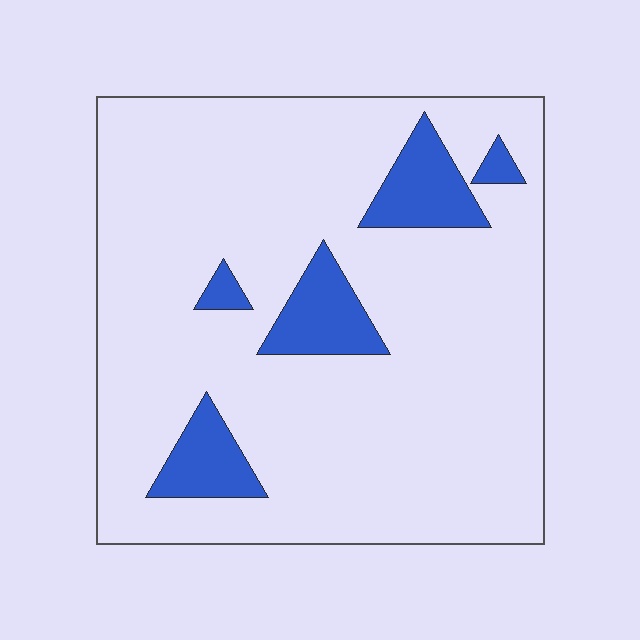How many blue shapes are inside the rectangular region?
5.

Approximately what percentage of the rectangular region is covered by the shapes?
Approximately 15%.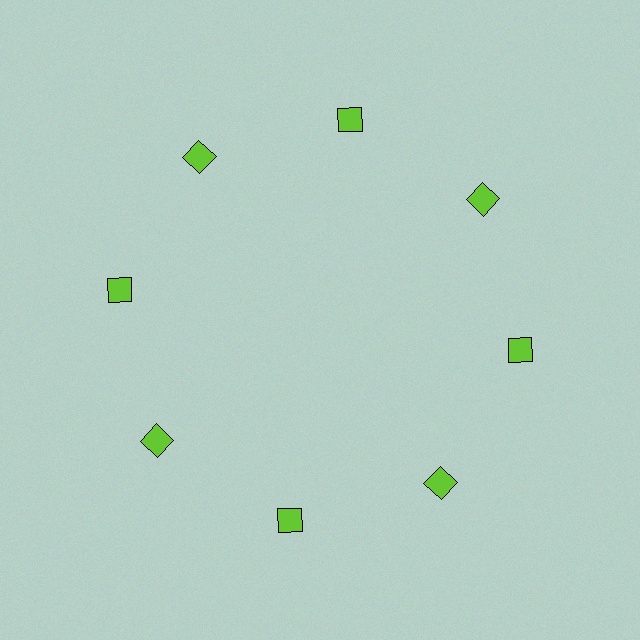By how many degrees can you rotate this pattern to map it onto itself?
The pattern maps onto itself every 45 degrees of rotation.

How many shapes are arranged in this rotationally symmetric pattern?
There are 8 shapes, arranged in 8 groups of 1.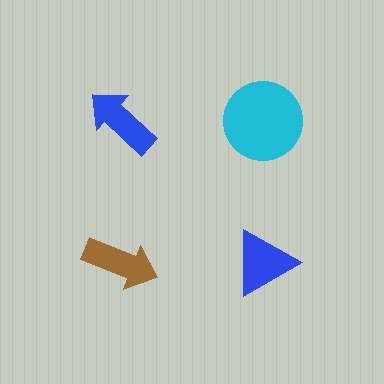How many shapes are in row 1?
2 shapes.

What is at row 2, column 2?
A blue triangle.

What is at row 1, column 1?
A blue arrow.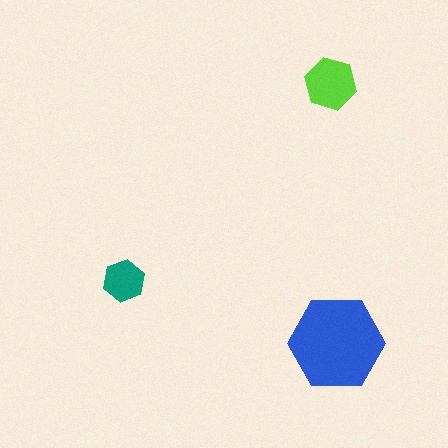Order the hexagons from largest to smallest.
the blue one, the lime one, the teal one.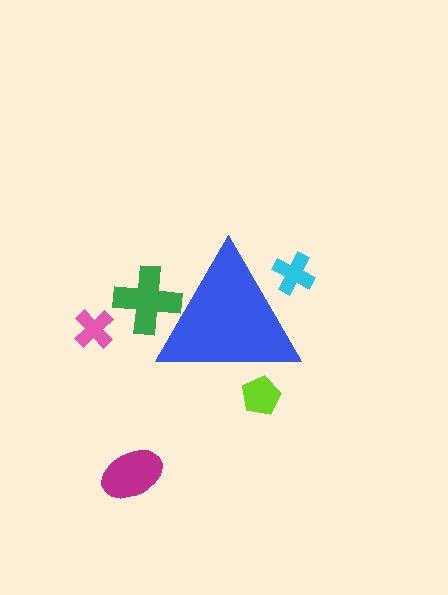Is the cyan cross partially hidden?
Yes, the cyan cross is partially hidden behind the blue triangle.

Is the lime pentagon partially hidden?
Yes, the lime pentagon is partially hidden behind the blue triangle.